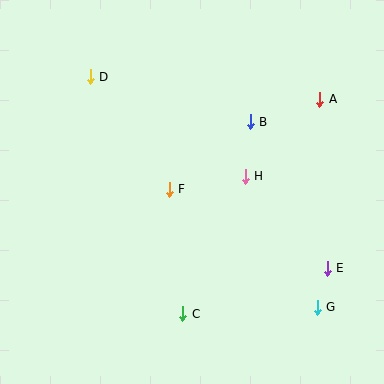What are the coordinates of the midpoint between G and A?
The midpoint between G and A is at (318, 203).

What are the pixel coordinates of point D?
Point D is at (90, 77).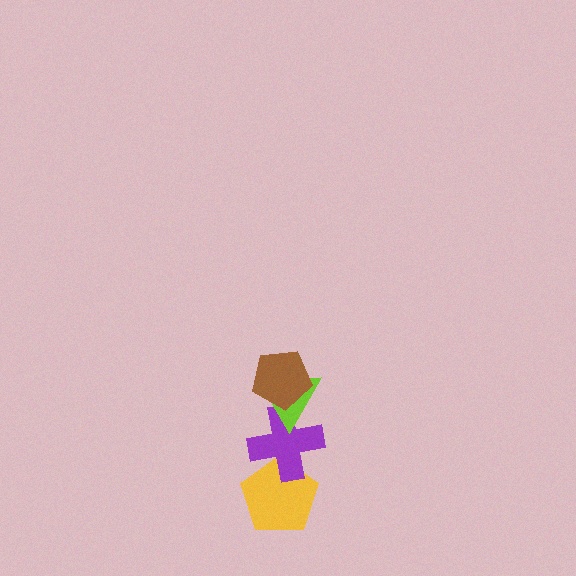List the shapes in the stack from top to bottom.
From top to bottom: the brown pentagon, the lime triangle, the purple cross, the yellow pentagon.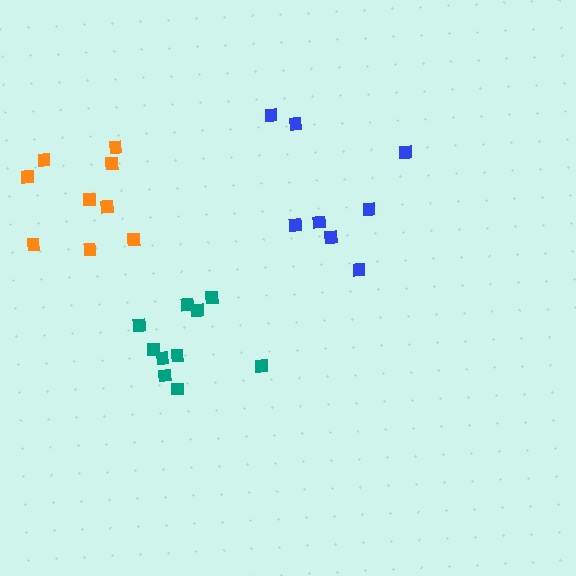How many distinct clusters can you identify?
There are 3 distinct clusters.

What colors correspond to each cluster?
The clusters are colored: blue, orange, teal.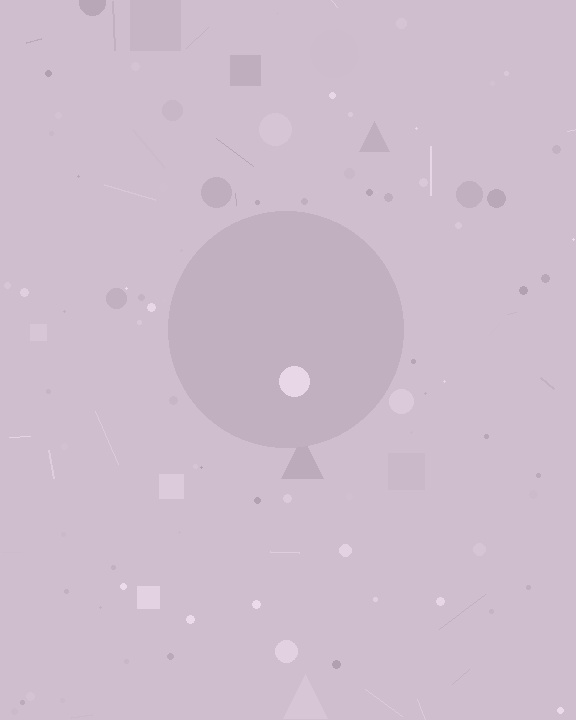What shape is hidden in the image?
A circle is hidden in the image.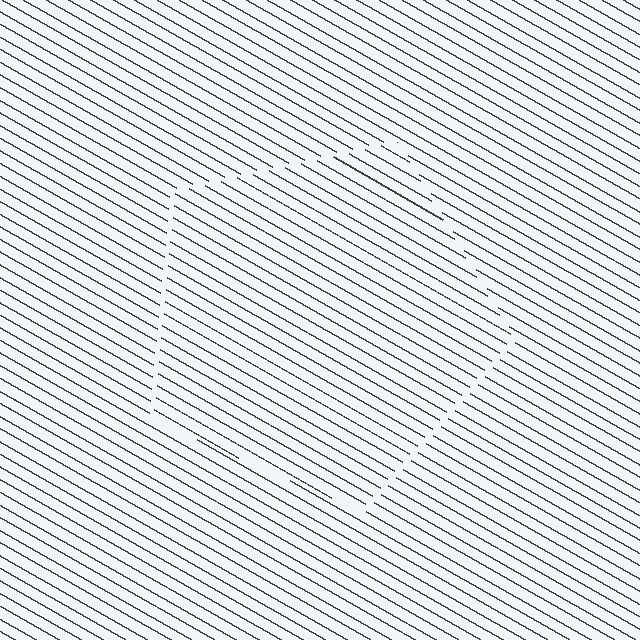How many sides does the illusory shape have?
5 sides — the line-ends trace a pentagon.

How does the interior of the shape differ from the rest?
The interior of the shape contains the same grating, shifted by half a period — the contour is defined by the phase discontinuity where line-ends from the inner and outer gratings abut.